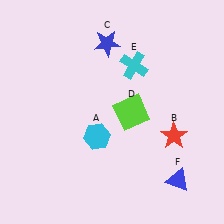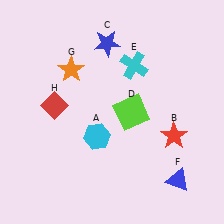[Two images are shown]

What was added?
An orange star (G), a red diamond (H) were added in Image 2.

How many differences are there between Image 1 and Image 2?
There are 2 differences between the two images.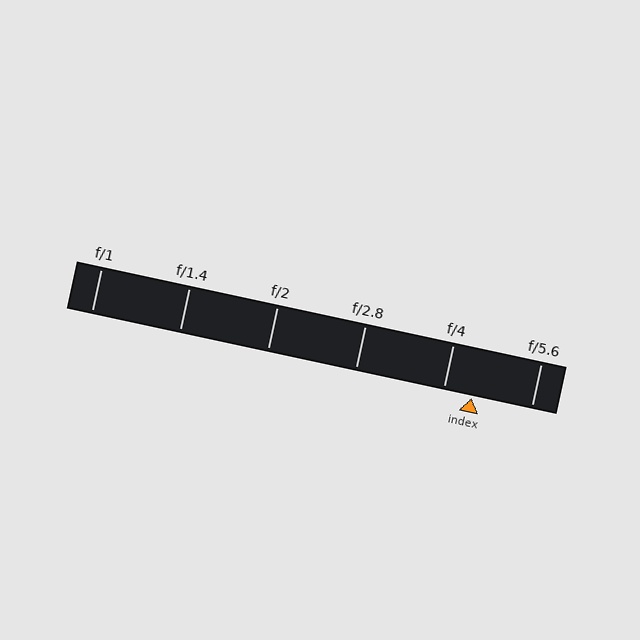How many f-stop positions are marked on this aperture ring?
There are 6 f-stop positions marked.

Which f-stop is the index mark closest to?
The index mark is closest to f/4.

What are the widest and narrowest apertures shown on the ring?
The widest aperture shown is f/1 and the narrowest is f/5.6.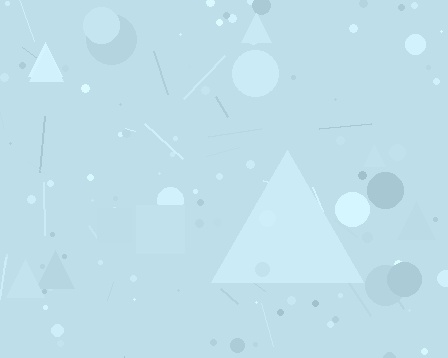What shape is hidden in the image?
A triangle is hidden in the image.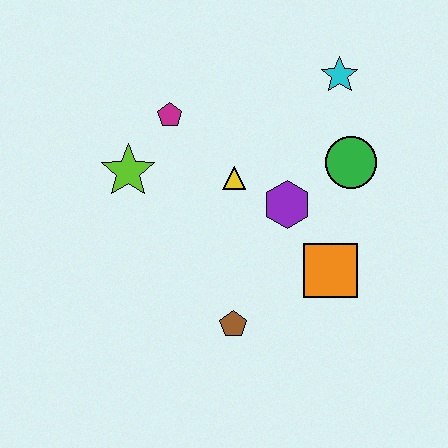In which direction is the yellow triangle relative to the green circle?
The yellow triangle is to the left of the green circle.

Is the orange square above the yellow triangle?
No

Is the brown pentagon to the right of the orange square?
No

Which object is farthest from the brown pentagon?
The cyan star is farthest from the brown pentagon.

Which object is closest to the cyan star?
The green circle is closest to the cyan star.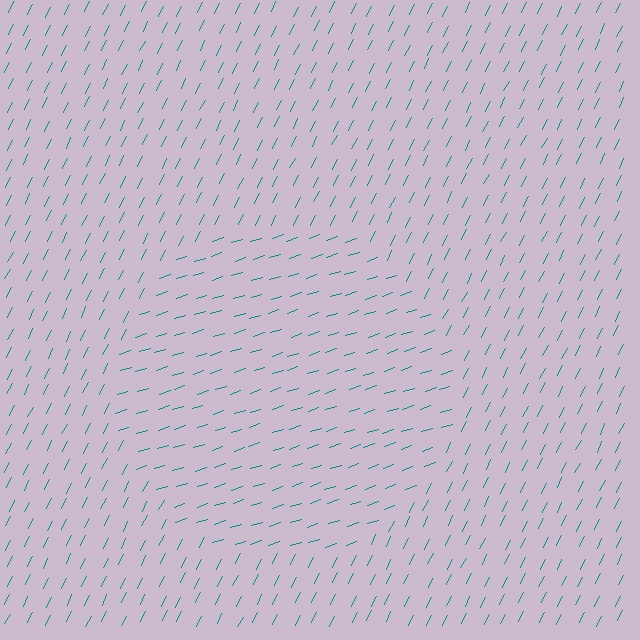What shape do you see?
I see a circle.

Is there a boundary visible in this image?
Yes, there is a texture boundary formed by a change in line orientation.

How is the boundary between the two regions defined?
The boundary is defined purely by a change in line orientation (approximately 45 degrees difference). All lines are the same color and thickness.